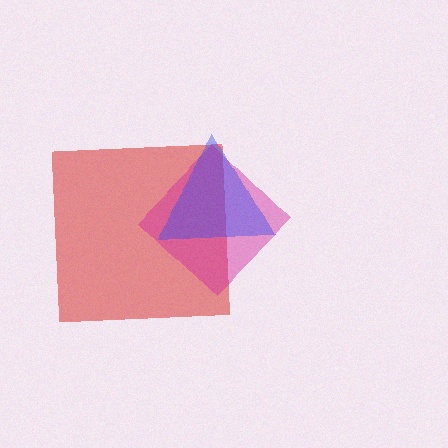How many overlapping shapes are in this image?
There are 3 overlapping shapes in the image.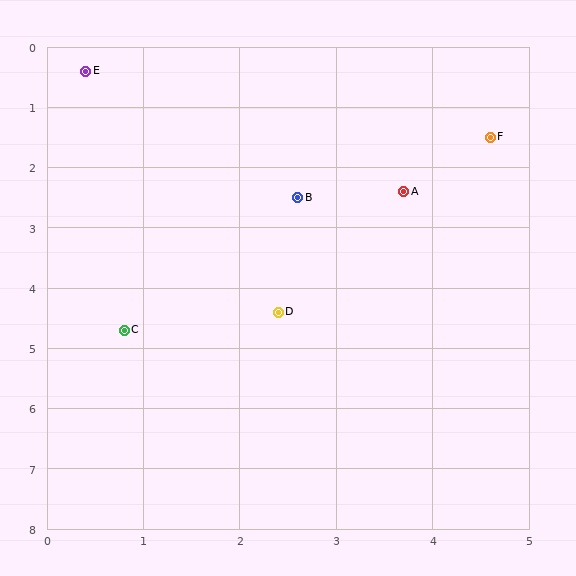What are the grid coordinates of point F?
Point F is at approximately (4.6, 1.5).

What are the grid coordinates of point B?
Point B is at approximately (2.6, 2.5).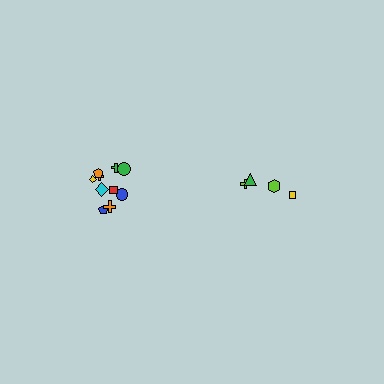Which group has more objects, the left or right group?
The left group.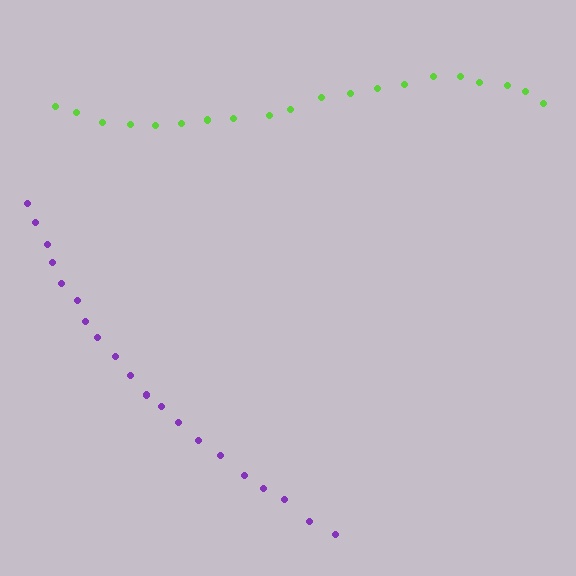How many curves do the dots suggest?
There are 2 distinct paths.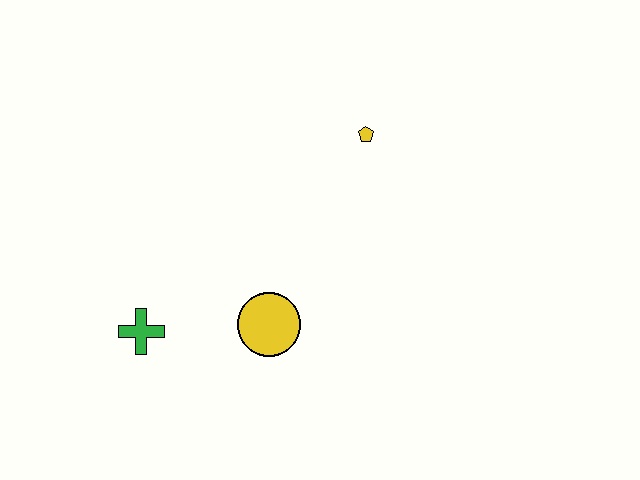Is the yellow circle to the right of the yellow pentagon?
No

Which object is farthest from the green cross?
The yellow pentagon is farthest from the green cross.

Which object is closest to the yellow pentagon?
The yellow circle is closest to the yellow pentagon.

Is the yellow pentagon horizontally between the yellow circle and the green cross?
No